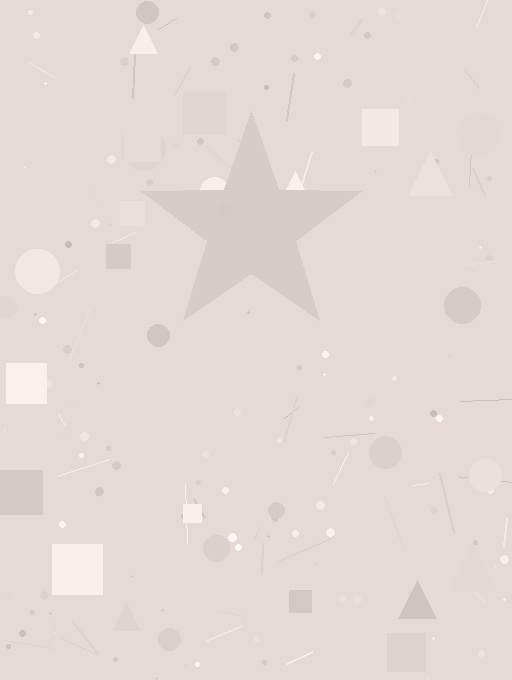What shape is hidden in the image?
A star is hidden in the image.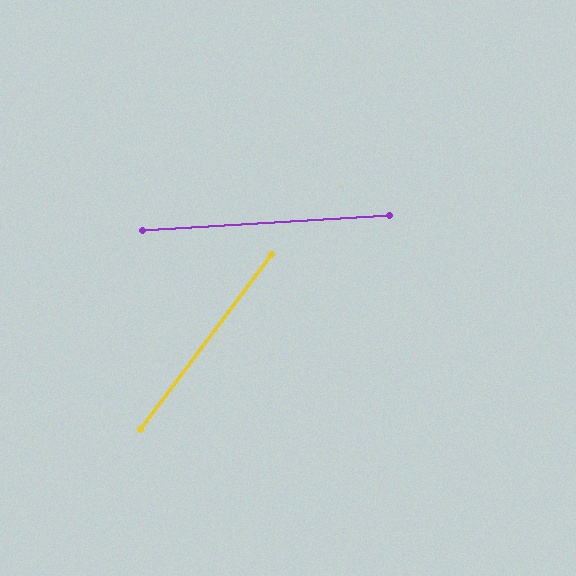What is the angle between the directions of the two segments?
Approximately 50 degrees.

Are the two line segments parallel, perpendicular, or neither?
Neither parallel nor perpendicular — they differ by about 50°.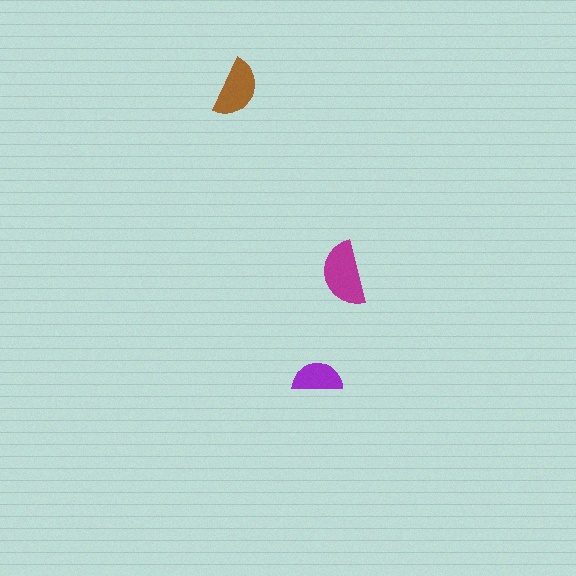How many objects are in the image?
There are 3 objects in the image.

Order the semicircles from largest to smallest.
the magenta one, the brown one, the purple one.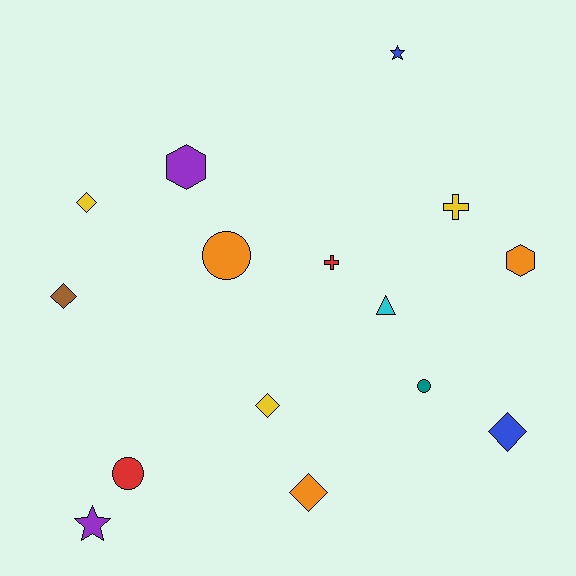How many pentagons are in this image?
There are no pentagons.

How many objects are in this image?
There are 15 objects.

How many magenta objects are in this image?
There are no magenta objects.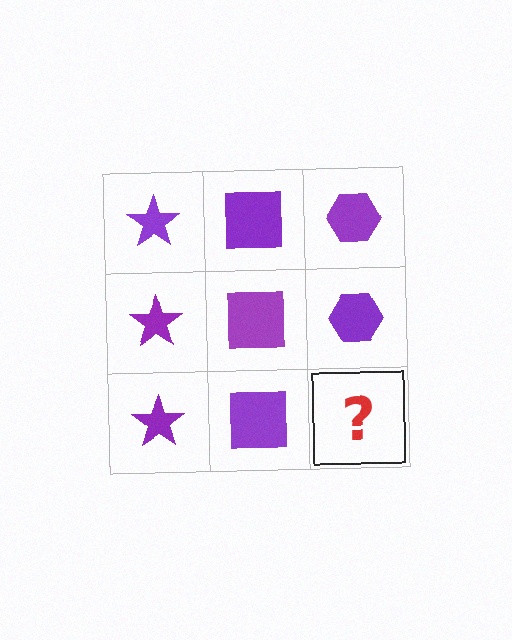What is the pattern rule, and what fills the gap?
The rule is that each column has a consistent shape. The gap should be filled with a purple hexagon.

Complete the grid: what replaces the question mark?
The question mark should be replaced with a purple hexagon.